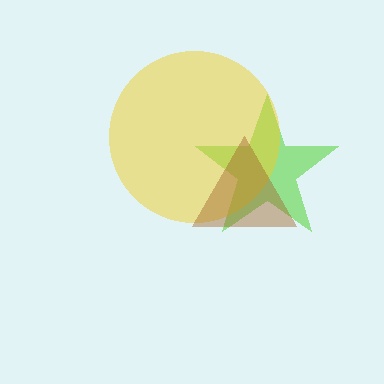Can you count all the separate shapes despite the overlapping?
Yes, there are 3 separate shapes.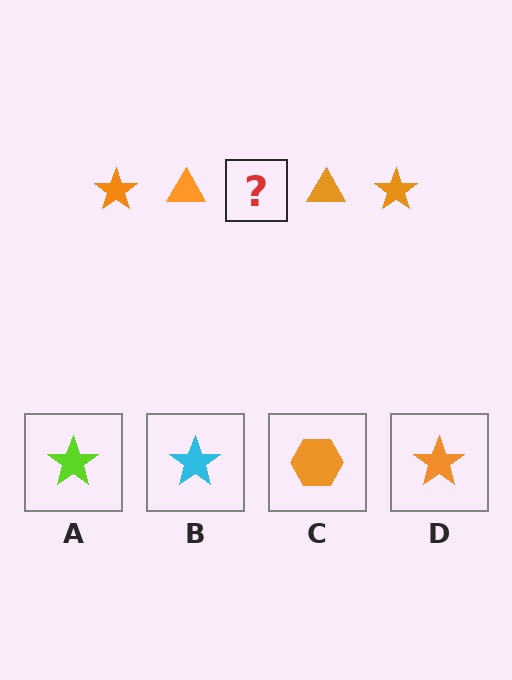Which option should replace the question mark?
Option D.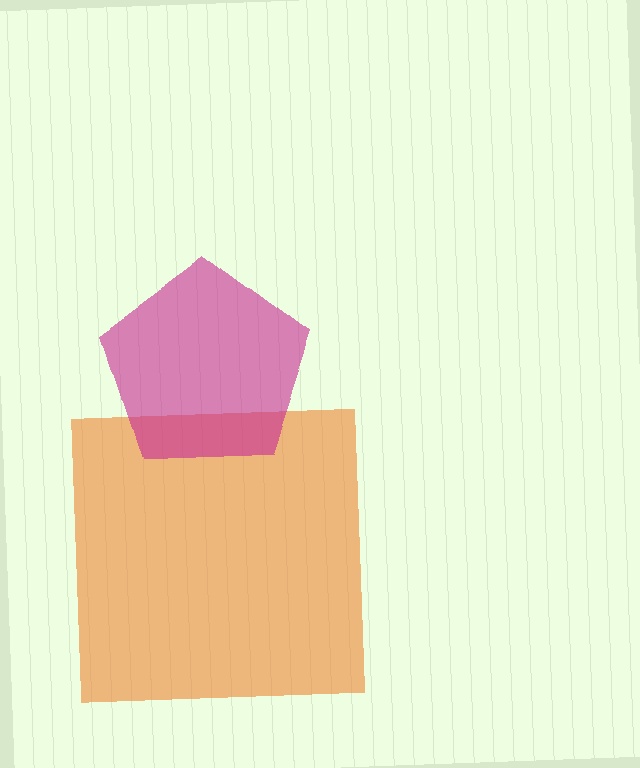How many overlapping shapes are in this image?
There are 2 overlapping shapes in the image.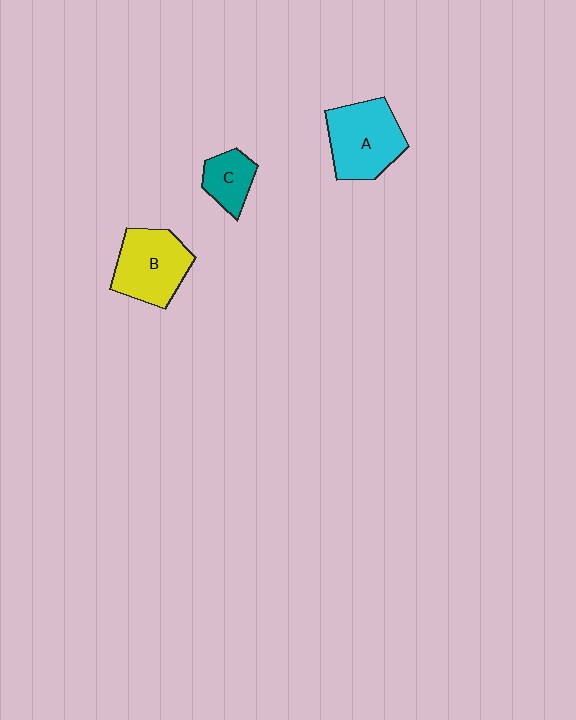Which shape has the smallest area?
Shape C (teal).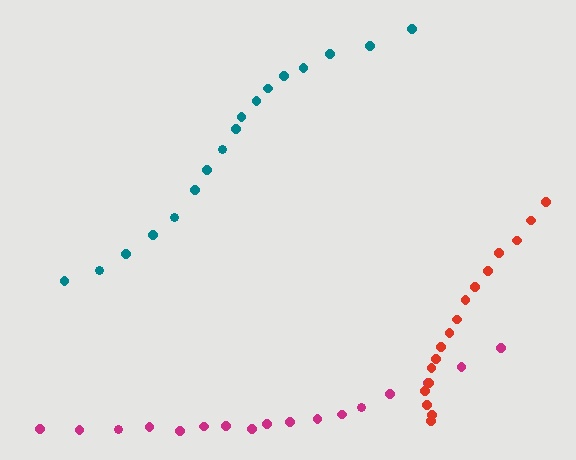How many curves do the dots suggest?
There are 3 distinct paths.